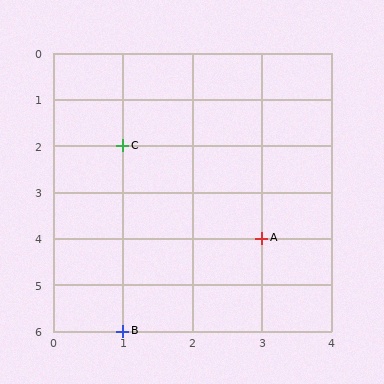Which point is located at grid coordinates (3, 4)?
Point A is at (3, 4).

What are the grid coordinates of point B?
Point B is at grid coordinates (1, 6).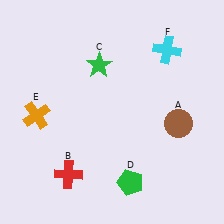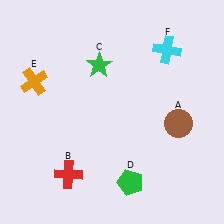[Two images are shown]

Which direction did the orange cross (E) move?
The orange cross (E) moved up.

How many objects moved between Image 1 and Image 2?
1 object moved between the two images.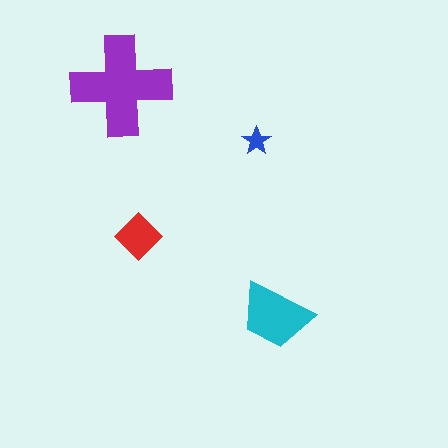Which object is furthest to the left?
The purple cross is leftmost.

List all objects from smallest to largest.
The blue star, the red diamond, the cyan trapezoid, the purple cross.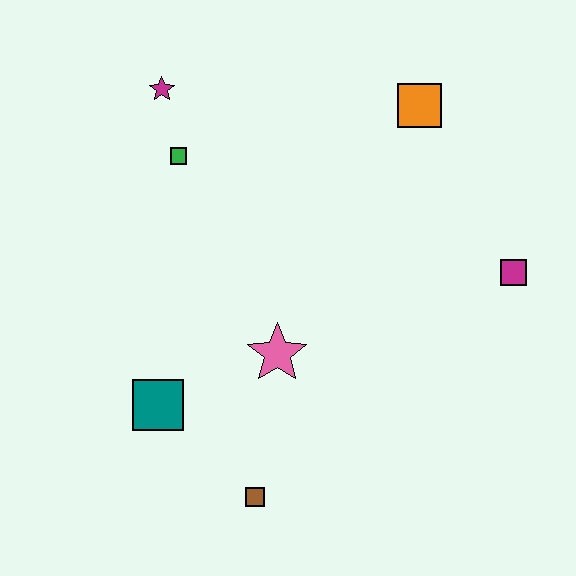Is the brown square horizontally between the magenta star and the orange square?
Yes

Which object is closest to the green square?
The magenta star is closest to the green square.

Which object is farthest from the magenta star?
The brown square is farthest from the magenta star.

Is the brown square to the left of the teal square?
No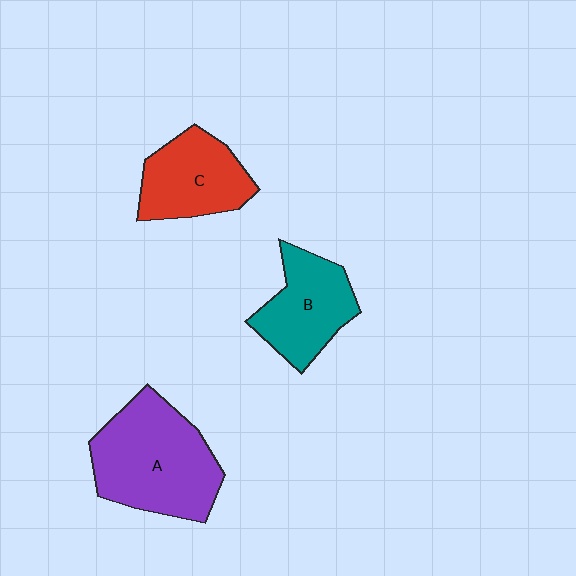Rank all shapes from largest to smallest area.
From largest to smallest: A (purple), B (teal), C (red).